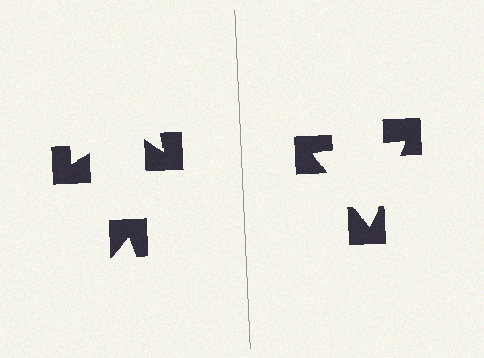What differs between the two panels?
The notched squares are positioned identically on both sides; only the wedge orientations differ. On the right they align to a triangle; on the left they are misaligned.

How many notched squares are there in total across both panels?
6 — 3 on each side.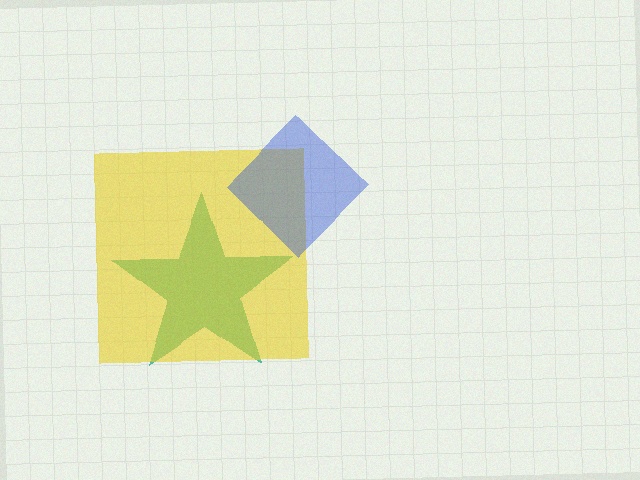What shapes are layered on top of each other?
The layered shapes are: a teal star, a yellow square, a blue diamond.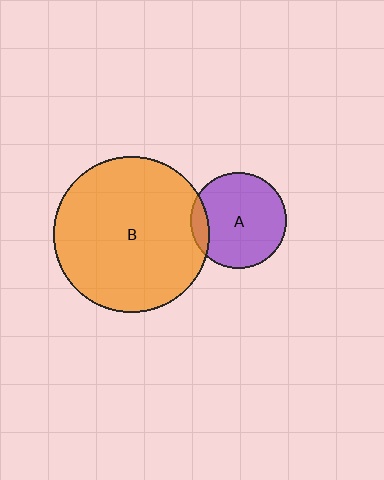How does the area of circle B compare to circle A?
Approximately 2.6 times.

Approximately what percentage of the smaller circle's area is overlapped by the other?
Approximately 10%.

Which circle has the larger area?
Circle B (orange).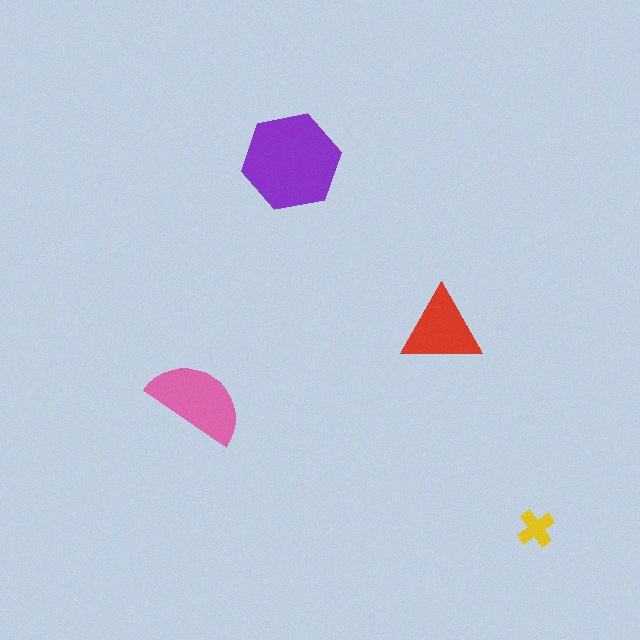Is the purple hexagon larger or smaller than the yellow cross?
Larger.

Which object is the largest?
The purple hexagon.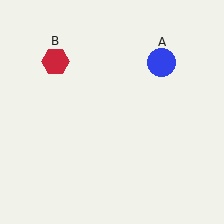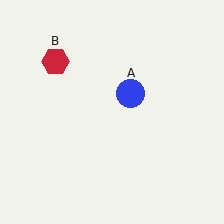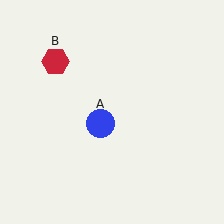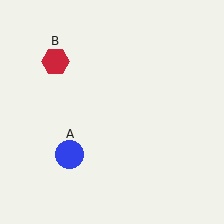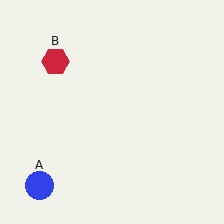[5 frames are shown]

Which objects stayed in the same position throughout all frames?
Red hexagon (object B) remained stationary.